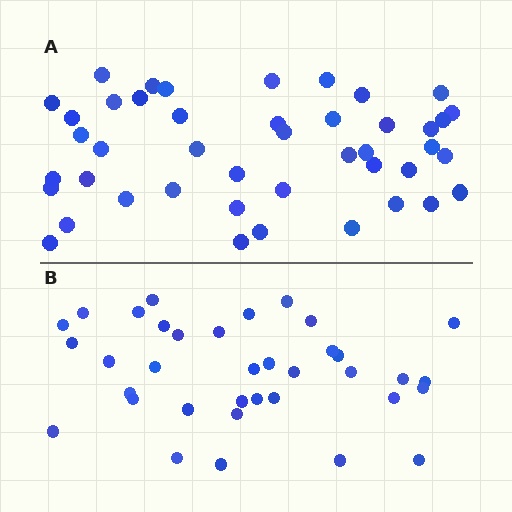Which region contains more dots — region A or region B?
Region A (the top region) has more dots.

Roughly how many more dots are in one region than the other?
Region A has roughly 8 or so more dots than region B.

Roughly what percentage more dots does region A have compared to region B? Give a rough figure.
About 20% more.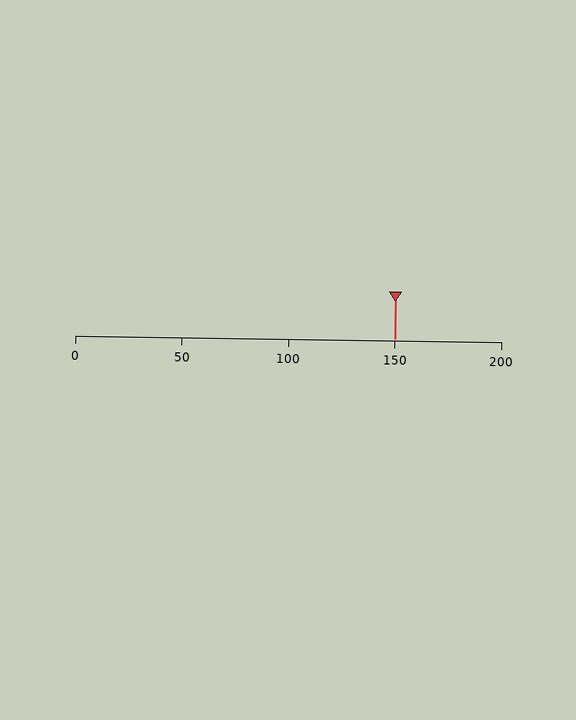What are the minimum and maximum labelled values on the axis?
The axis runs from 0 to 200.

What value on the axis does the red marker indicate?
The marker indicates approximately 150.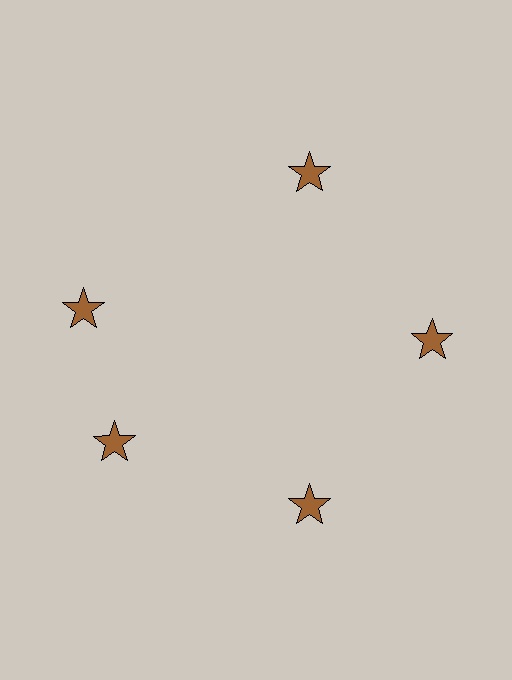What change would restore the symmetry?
The symmetry would be restored by rotating it back into even spacing with its neighbors so that all 5 stars sit at equal angles and equal distance from the center.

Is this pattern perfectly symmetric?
No. The 5 brown stars are arranged in a ring, but one element near the 10 o'clock position is rotated out of alignment along the ring, breaking the 5-fold rotational symmetry.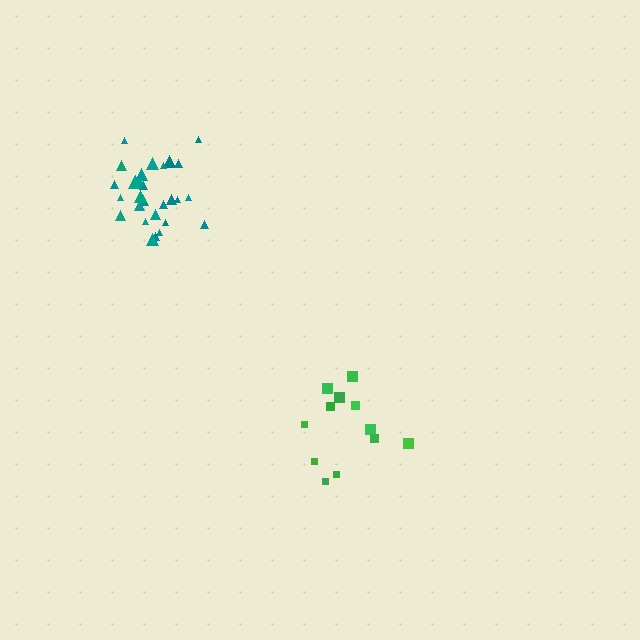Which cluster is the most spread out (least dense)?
Green.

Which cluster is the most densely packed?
Teal.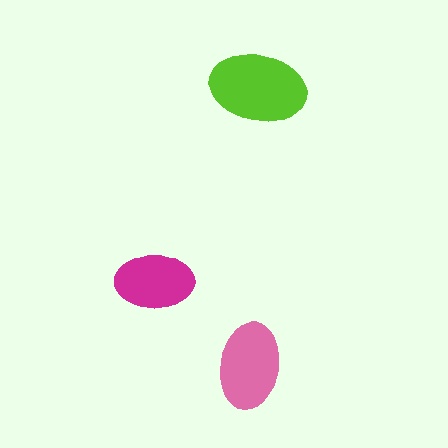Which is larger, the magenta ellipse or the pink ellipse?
The pink one.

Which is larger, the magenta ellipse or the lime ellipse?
The lime one.